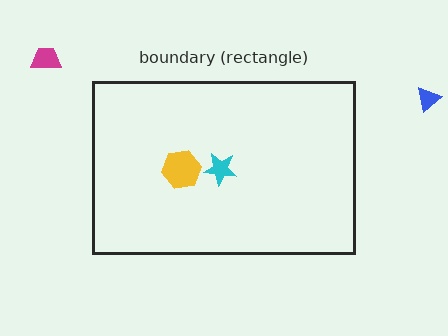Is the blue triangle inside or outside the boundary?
Outside.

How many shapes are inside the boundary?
2 inside, 2 outside.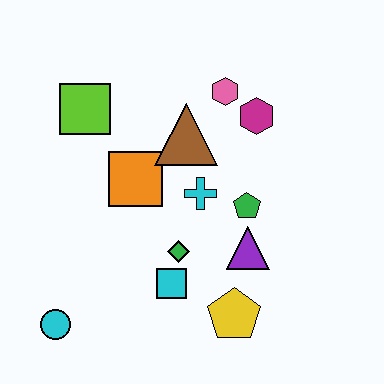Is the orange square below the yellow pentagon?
No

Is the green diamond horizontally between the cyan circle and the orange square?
No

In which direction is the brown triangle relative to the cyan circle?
The brown triangle is above the cyan circle.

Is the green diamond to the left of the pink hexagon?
Yes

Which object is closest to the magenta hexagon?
The pink hexagon is closest to the magenta hexagon.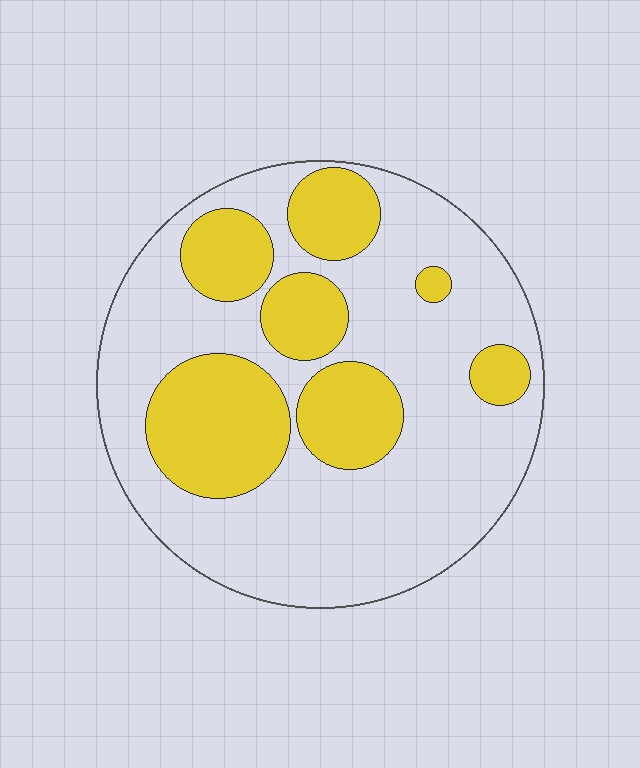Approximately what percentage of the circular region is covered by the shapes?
Approximately 30%.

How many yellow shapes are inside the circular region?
7.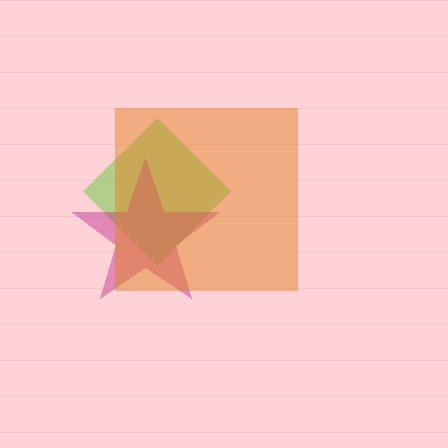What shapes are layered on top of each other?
The layered shapes are: a lime diamond, a magenta star, an orange square.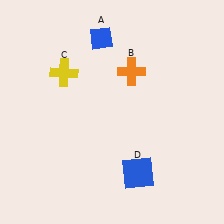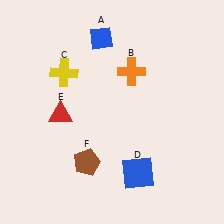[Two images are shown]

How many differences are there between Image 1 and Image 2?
There are 2 differences between the two images.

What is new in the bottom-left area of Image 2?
A brown pentagon (F) was added in the bottom-left area of Image 2.